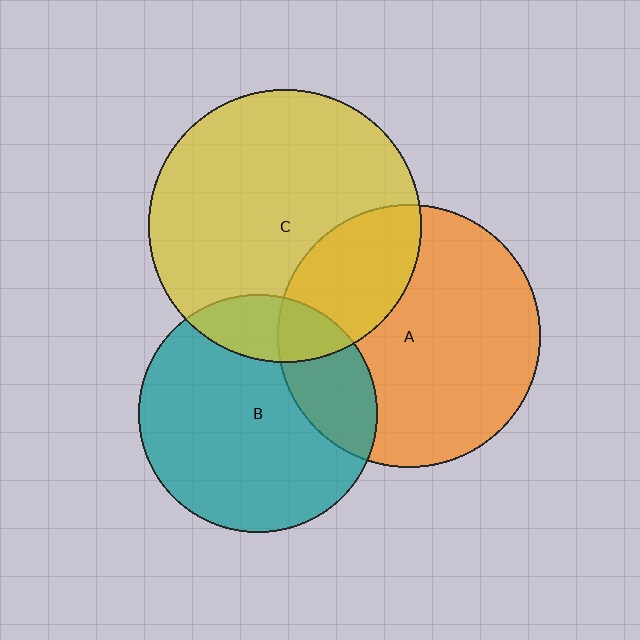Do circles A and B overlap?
Yes.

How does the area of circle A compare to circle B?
Approximately 1.2 times.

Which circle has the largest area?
Circle C (yellow).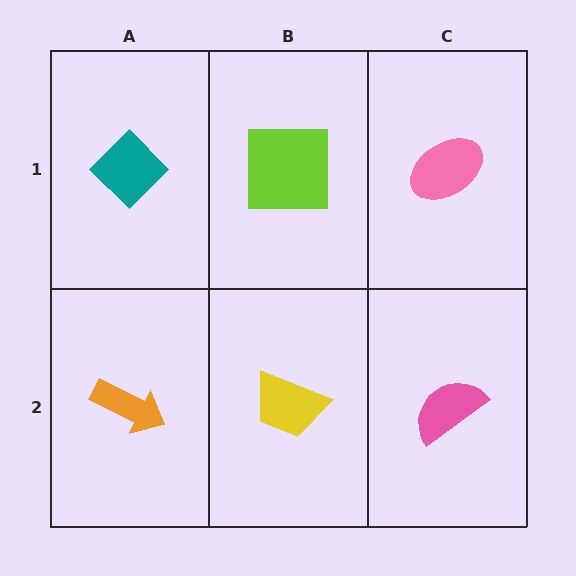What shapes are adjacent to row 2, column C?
A pink ellipse (row 1, column C), a yellow trapezoid (row 2, column B).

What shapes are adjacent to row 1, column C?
A pink semicircle (row 2, column C), a lime square (row 1, column B).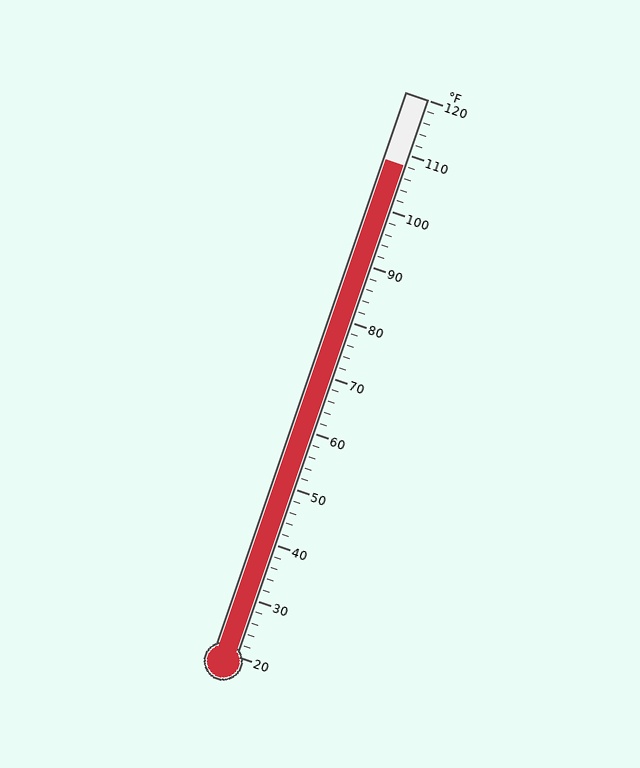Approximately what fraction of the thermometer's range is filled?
The thermometer is filled to approximately 90% of its range.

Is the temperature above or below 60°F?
The temperature is above 60°F.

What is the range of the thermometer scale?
The thermometer scale ranges from 20°F to 120°F.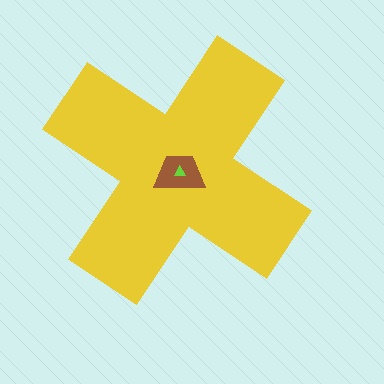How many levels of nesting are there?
3.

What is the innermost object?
The lime triangle.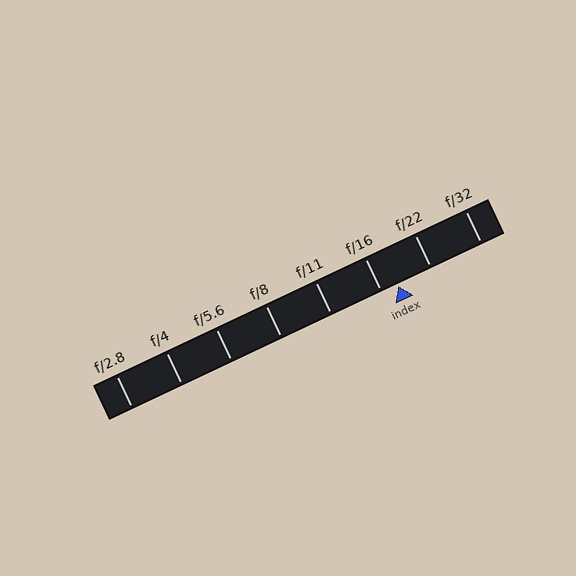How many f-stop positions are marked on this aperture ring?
There are 8 f-stop positions marked.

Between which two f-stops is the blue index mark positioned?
The index mark is between f/16 and f/22.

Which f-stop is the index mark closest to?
The index mark is closest to f/16.